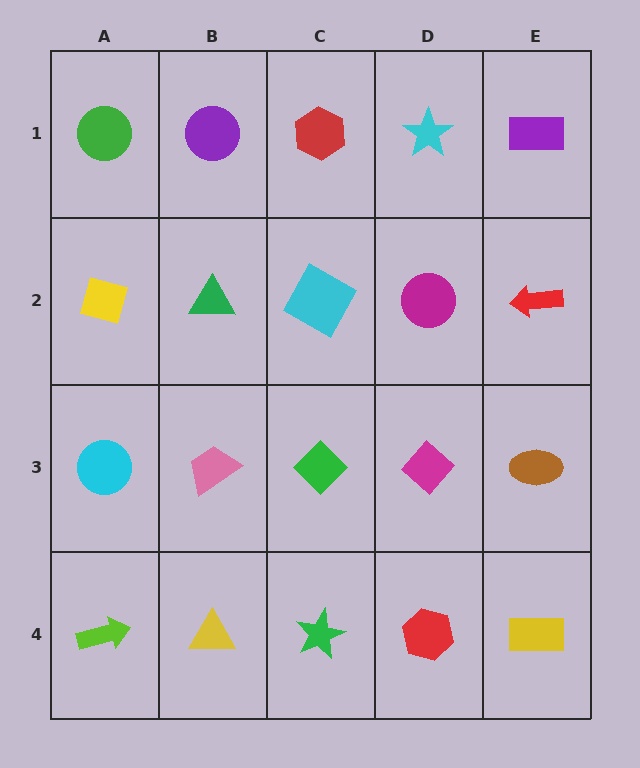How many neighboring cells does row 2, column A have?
3.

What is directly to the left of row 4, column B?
A lime arrow.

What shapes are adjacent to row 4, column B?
A pink trapezoid (row 3, column B), a lime arrow (row 4, column A), a green star (row 4, column C).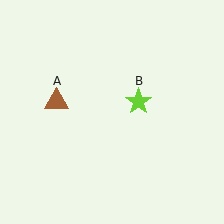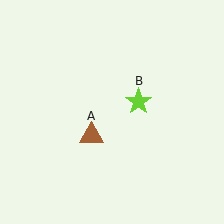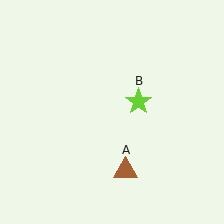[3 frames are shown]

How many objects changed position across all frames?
1 object changed position: brown triangle (object A).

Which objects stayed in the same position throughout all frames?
Lime star (object B) remained stationary.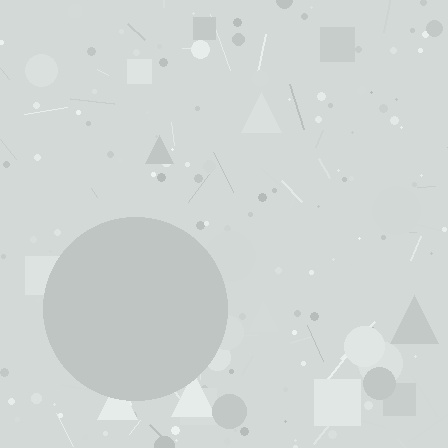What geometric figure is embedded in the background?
A circle is embedded in the background.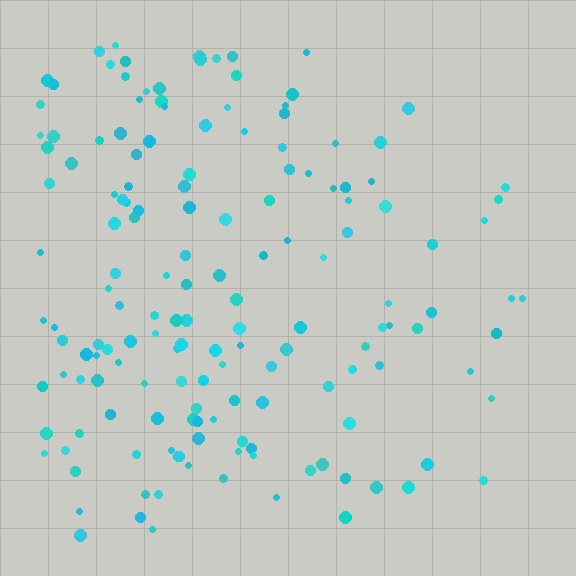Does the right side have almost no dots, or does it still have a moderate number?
Still a moderate number, just noticeably fewer than the left.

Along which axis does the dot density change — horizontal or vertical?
Horizontal.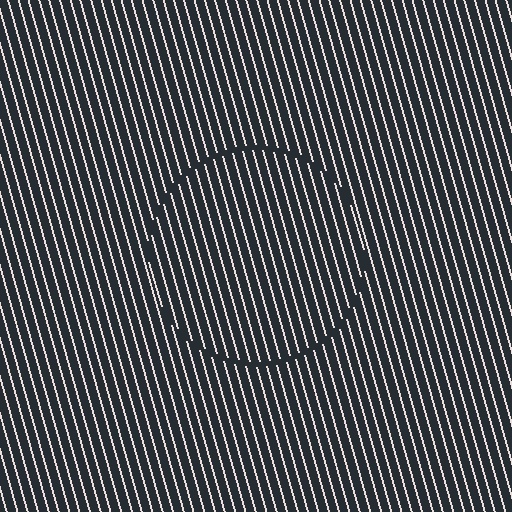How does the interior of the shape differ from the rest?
The interior of the shape contains the same grating, shifted by half a period — the contour is defined by the phase discontinuity where line-ends from the inner and outer gratings abut.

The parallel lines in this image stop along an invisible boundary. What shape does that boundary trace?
An illusory circle. The interior of the shape contains the same grating, shifted by half a period — the contour is defined by the phase discontinuity where line-ends from the inner and outer gratings abut.